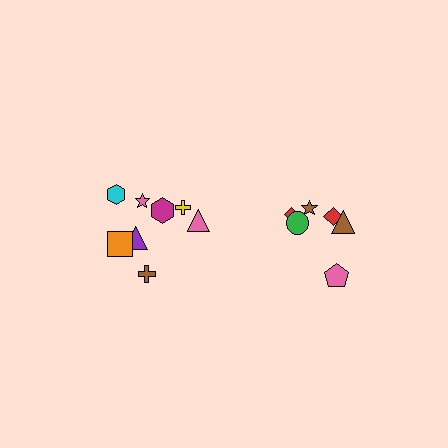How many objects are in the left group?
There are 8 objects.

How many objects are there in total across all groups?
There are 14 objects.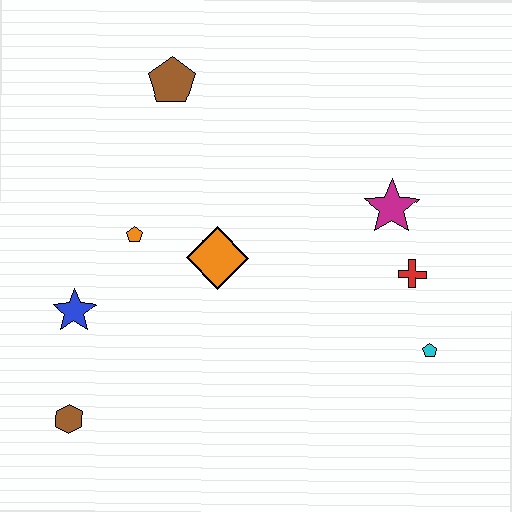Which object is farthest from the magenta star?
The brown hexagon is farthest from the magenta star.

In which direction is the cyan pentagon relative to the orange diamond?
The cyan pentagon is to the right of the orange diamond.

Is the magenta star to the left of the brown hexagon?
No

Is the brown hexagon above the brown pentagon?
No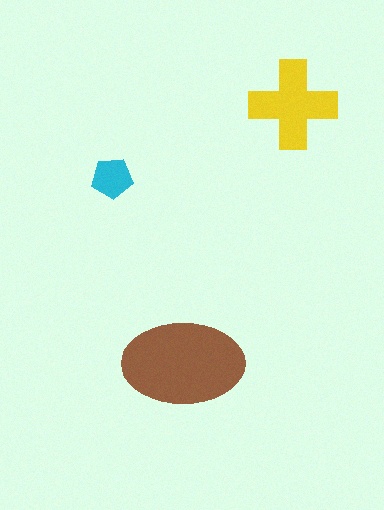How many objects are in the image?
There are 3 objects in the image.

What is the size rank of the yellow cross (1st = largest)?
2nd.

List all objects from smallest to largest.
The cyan pentagon, the yellow cross, the brown ellipse.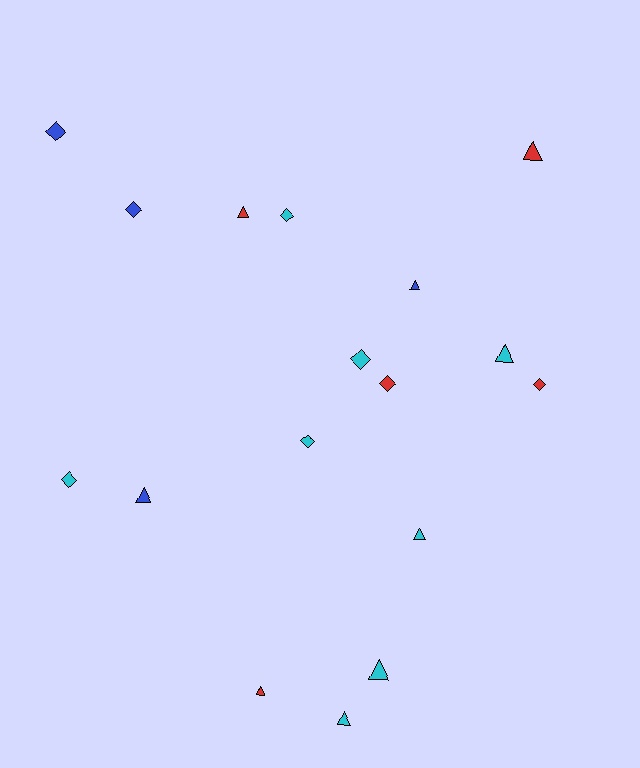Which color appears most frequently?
Cyan, with 8 objects.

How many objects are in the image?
There are 17 objects.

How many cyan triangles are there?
There are 4 cyan triangles.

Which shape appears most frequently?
Triangle, with 9 objects.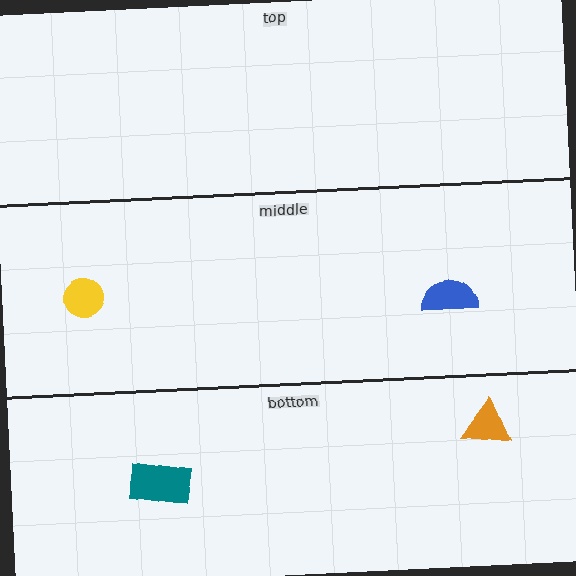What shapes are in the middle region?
The yellow circle, the blue semicircle.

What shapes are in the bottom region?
The teal rectangle, the orange triangle.